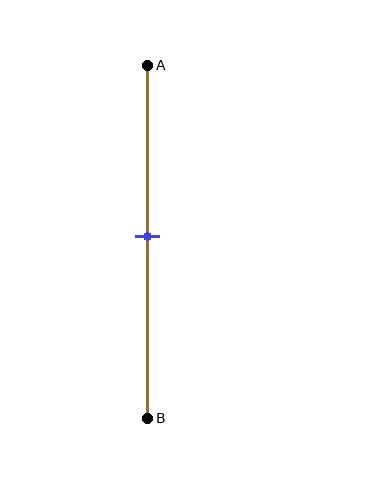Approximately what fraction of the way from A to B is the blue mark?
The blue mark is approximately 50% of the way from A to B.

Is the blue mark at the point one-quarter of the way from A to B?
No, the mark is at about 50% from A, not at the 25% one-quarter point.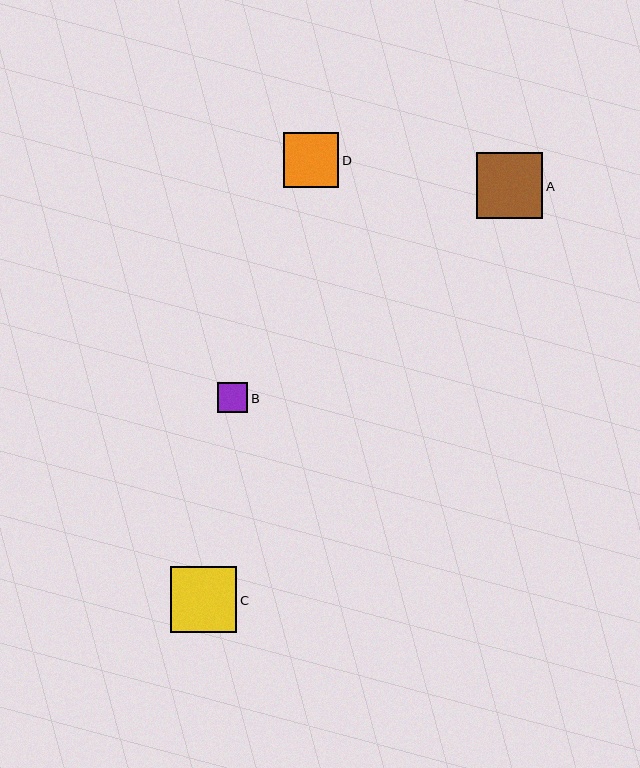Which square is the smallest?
Square B is the smallest with a size of approximately 30 pixels.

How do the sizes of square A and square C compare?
Square A and square C are approximately the same size.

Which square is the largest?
Square A is the largest with a size of approximately 67 pixels.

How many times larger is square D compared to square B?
Square D is approximately 1.8 times the size of square B.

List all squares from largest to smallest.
From largest to smallest: A, C, D, B.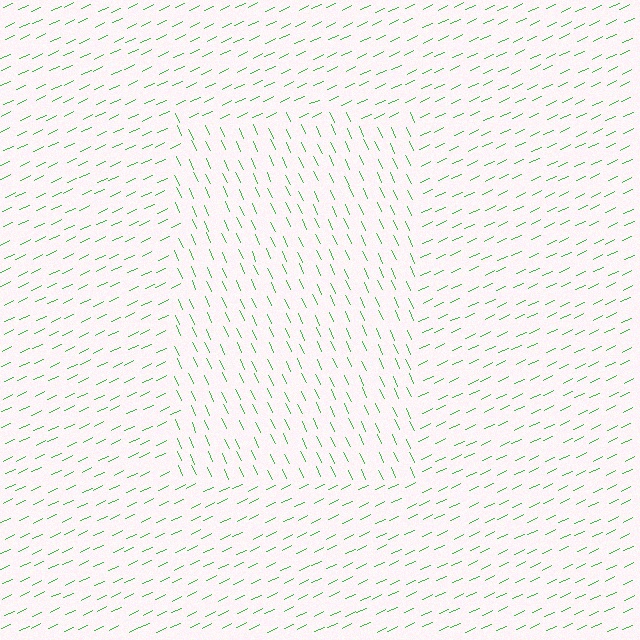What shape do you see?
I see a rectangle.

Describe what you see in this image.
The image is filled with small green line segments. A rectangle region in the image has lines oriented differently from the surrounding lines, creating a visible texture boundary.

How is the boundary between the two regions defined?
The boundary is defined purely by a change in line orientation (approximately 89 degrees difference). All lines are the same color and thickness.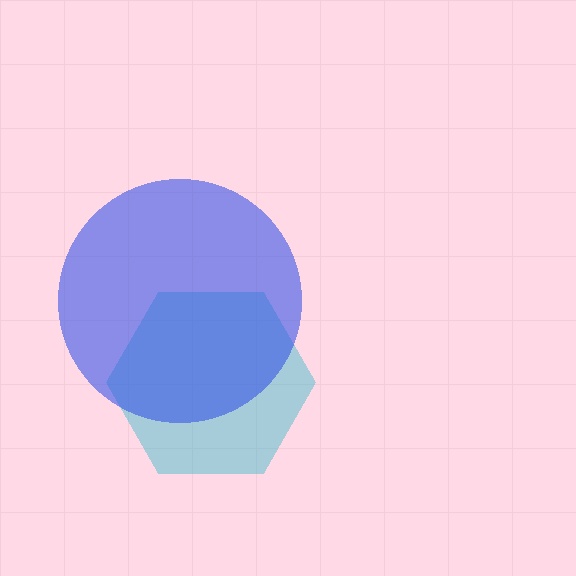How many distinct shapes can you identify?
There are 2 distinct shapes: a cyan hexagon, a blue circle.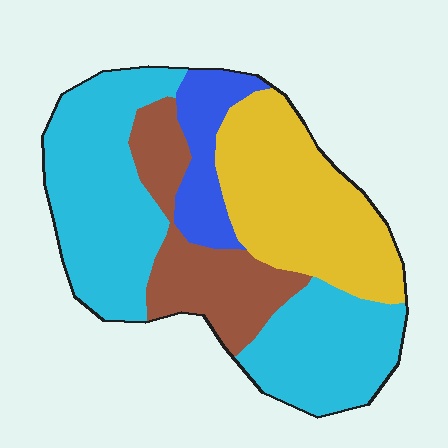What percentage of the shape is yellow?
Yellow covers 27% of the shape.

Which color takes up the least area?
Blue, at roughly 10%.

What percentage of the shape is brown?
Brown takes up about one sixth (1/6) of the shape.